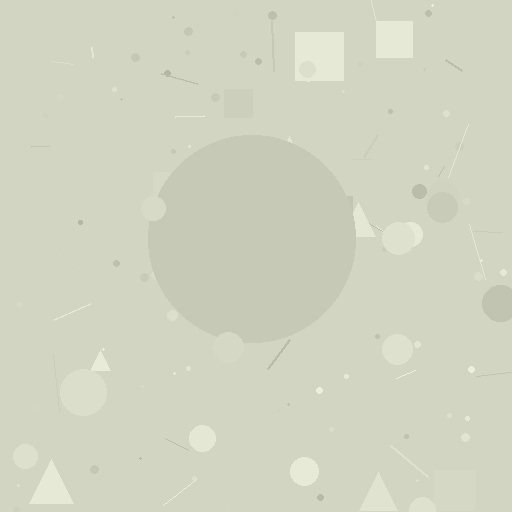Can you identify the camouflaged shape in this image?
The camouflaged shape is a circle.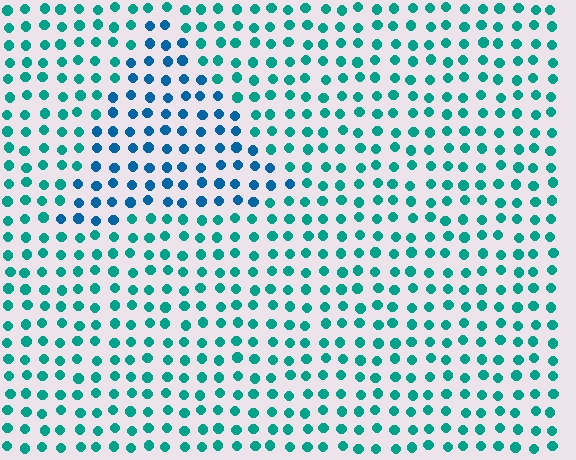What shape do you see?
I see a triangle.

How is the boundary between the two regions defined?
The boundary is defined purely by a slight shift in hue (about 32 degrees). Spacing, size, and orientation are identical on both sides.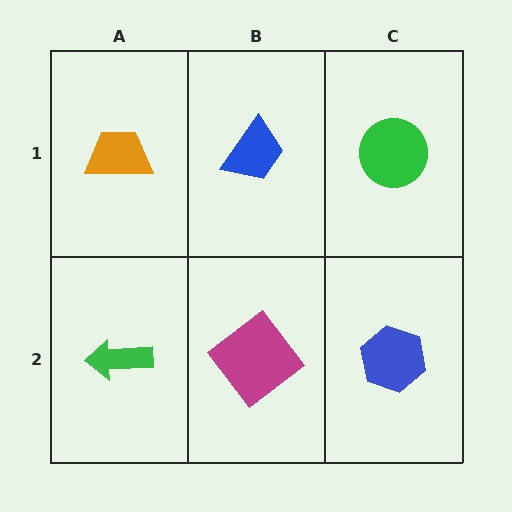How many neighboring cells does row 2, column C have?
2.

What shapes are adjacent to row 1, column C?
A blue hexagon (row 2, column C), a blue trapezoid (row 1, column B).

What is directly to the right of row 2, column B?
A blue hexagon.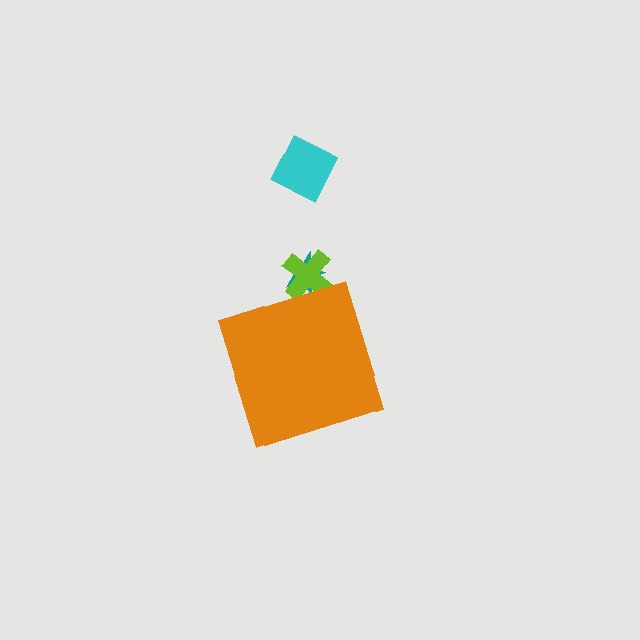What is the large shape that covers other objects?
An orange diamond.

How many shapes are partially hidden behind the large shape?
2 shapes are partially hidden.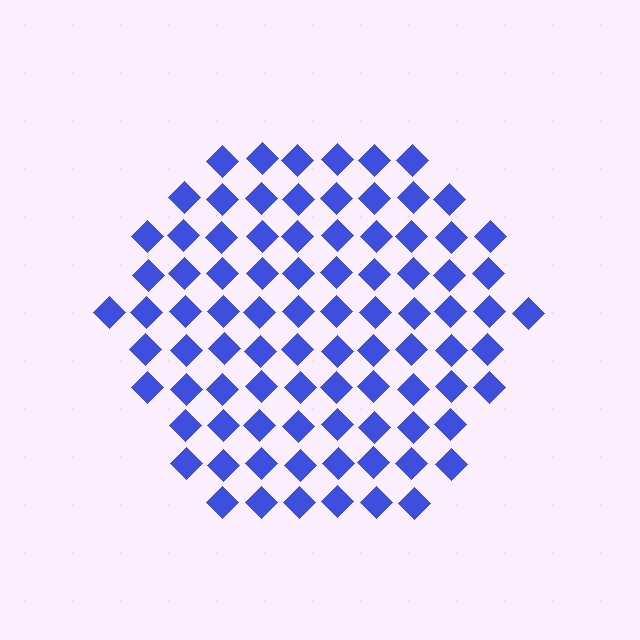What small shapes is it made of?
It is made of small diamonds.